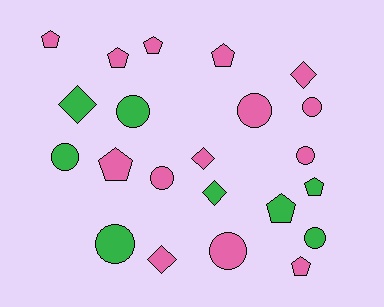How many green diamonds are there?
There are 2 green diamonds.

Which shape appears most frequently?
Circle, with 9 objects.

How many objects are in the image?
There are 22 objects.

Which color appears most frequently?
Pink, with 14 objects.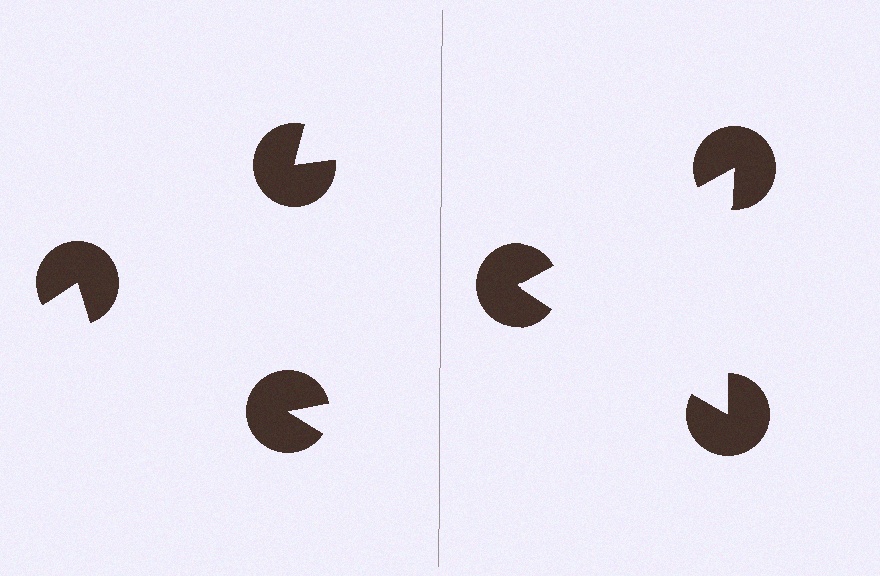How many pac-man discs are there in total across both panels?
6 — 3 on each side.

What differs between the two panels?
The pac-man discs are positioned identically on both sides; only the wedge orientations differ. On the right they align to a triangle; on the left they are misaligned.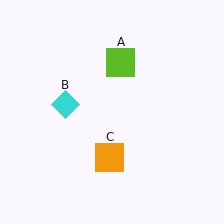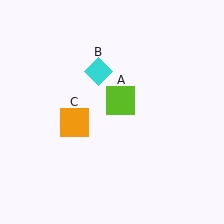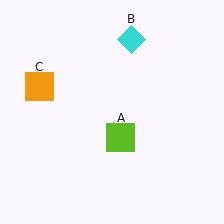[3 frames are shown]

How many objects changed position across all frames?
3 objects changed position: lime square (object A), cyan diamond (object B), orange square (object C).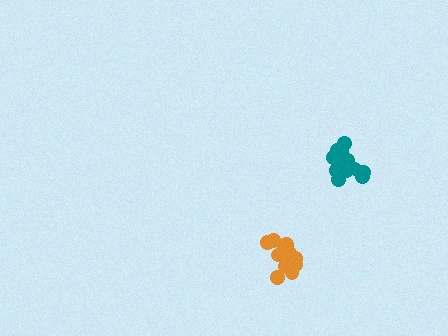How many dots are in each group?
Group 1: 15 dots, Group 2: 14 dots (29 total).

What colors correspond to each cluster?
The clusters are colored: teal, orange.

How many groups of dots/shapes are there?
There are 2 groups.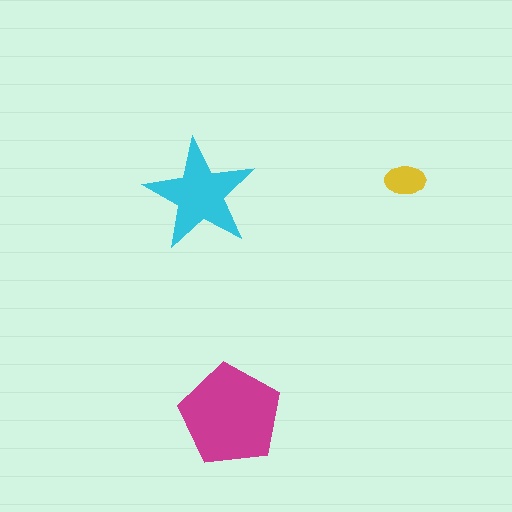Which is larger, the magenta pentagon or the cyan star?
The magenta pentagon.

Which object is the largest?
The magenta pentagon.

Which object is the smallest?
The yellow ellipse.